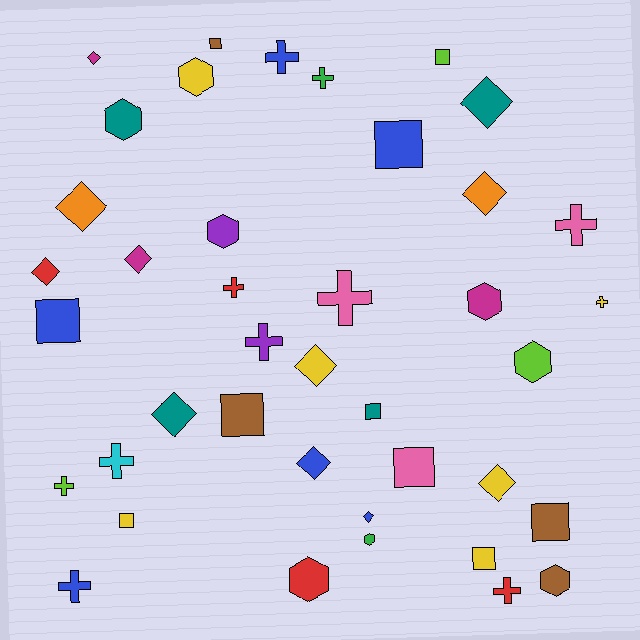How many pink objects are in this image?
There are 3 pink objects.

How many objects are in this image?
There are 40 objects.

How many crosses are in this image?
There are 11 crosses.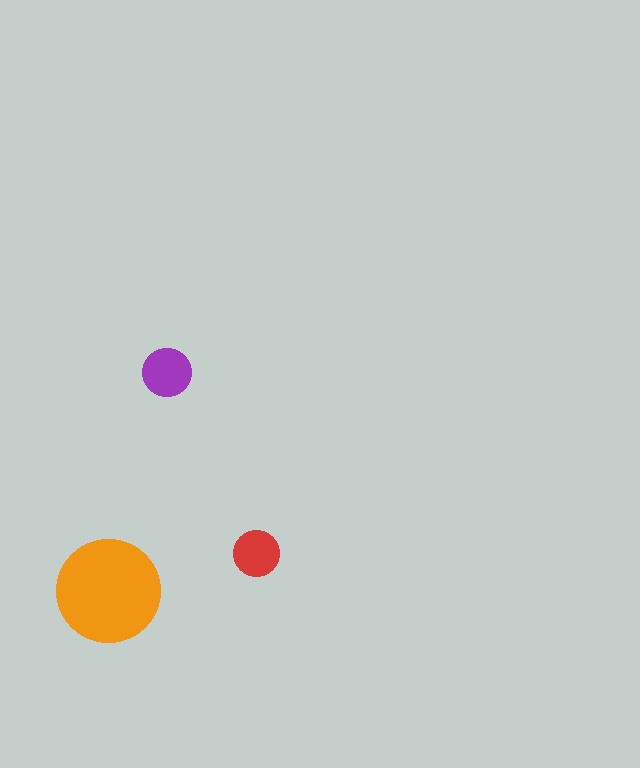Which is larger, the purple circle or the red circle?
The purple one.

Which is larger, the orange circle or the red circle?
The orange one.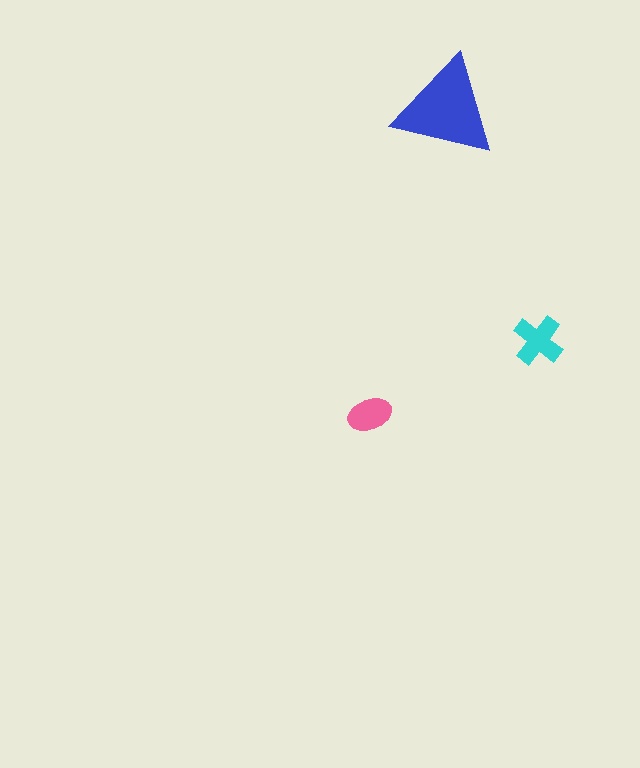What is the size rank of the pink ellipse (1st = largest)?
3rd.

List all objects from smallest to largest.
The pink ellipse, the cyan cross, the blue triangle.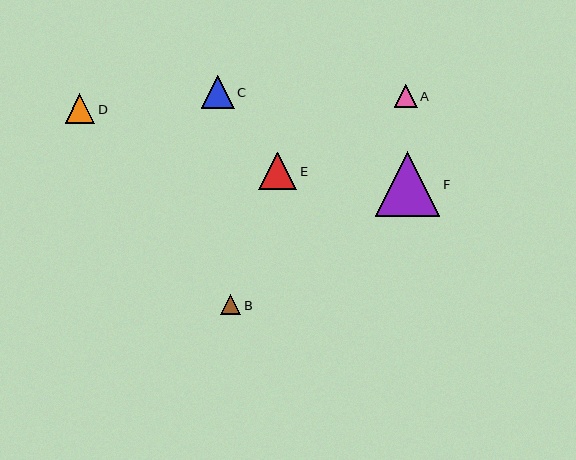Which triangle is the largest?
Triangle F is the largest with a size of approximately 64 pixels.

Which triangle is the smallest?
Triangle B is the smallest with a size of approximately 20 pixels.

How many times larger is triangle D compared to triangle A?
Triangle D is approximately 1.3 times the size of triangle A.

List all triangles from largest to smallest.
From largest to smallest: F, E, C, D, A, B.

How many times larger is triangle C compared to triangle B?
Triangle C is approximately 1.6 times the size of triangle B.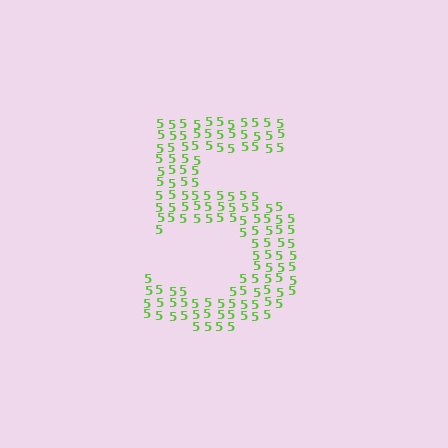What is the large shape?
The large shape is the digit 5.